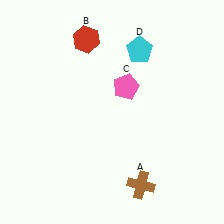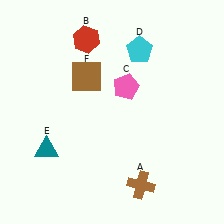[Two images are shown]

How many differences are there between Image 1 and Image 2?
There are 2 differences between the two images.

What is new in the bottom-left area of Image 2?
A teal triangle (E) was added in the bottom-left area of Image 2.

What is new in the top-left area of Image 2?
A brown square (F) was added in the top-left area of Image 2.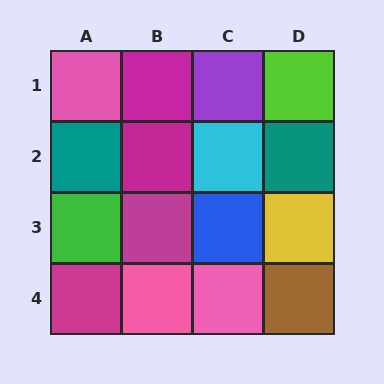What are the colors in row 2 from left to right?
Teal, magenta, cyan, teal.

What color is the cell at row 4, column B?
Pink.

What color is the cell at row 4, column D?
Brown.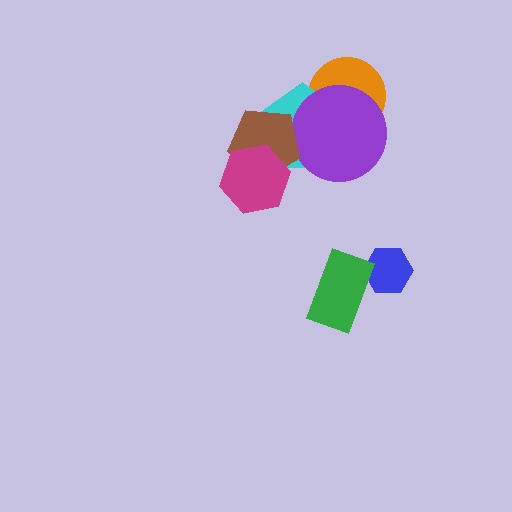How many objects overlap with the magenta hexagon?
2 objects overlap with the magenta hexagon.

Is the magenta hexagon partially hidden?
No, no other shape covers it.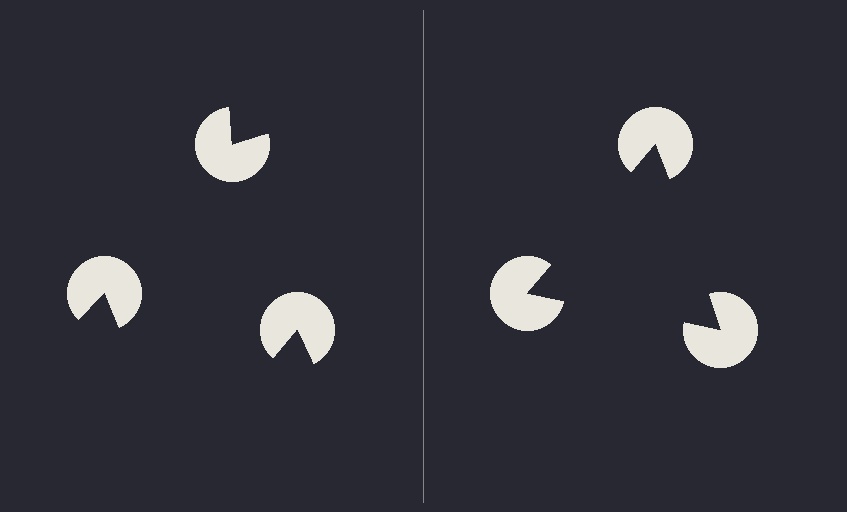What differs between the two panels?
The pac-man discs are positioned identically on both sides; only the wedge orientations differ. On the right they align to a triangle; on the left they are misaligned.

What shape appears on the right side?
An illusory triangle.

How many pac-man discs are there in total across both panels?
6 — 3 on each side.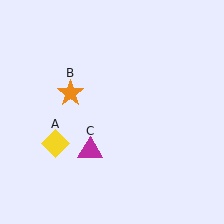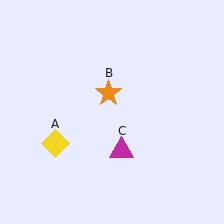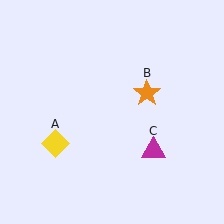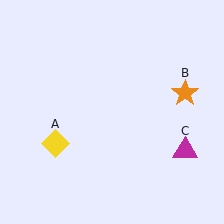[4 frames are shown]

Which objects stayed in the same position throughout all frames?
Yellow diamond (object A) remained stationary.